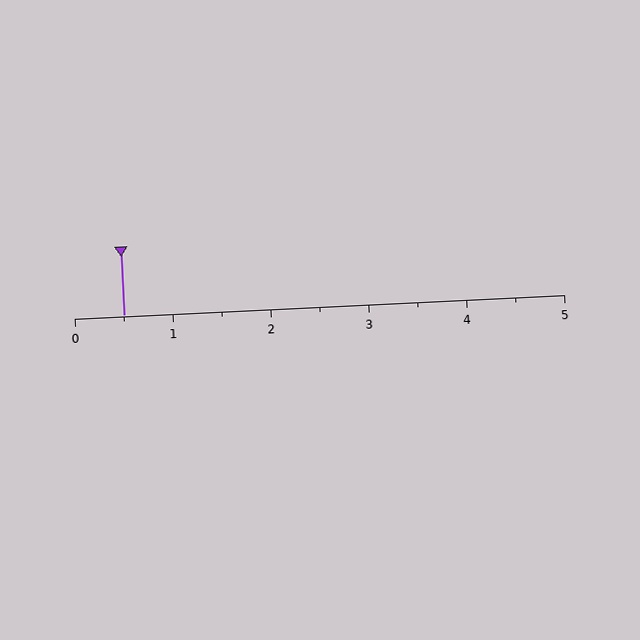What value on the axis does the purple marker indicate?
The marker indicates approximately 0.5.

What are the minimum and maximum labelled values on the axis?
The axis runs from 0 to 5.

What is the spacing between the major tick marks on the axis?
The major ticks are spaced 1 apart.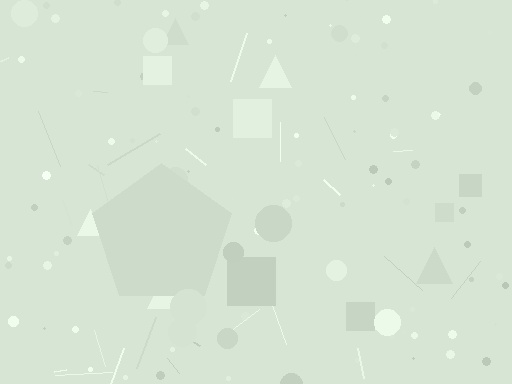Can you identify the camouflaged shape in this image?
The camouflaged shape is a pentagon.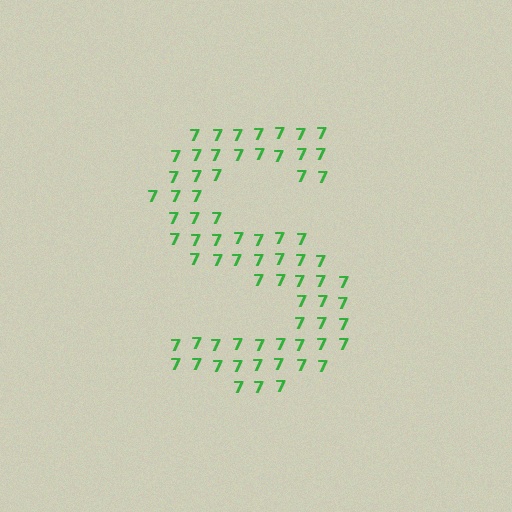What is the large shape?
The large shape is the letter S.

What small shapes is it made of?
It is made of small digit 7's.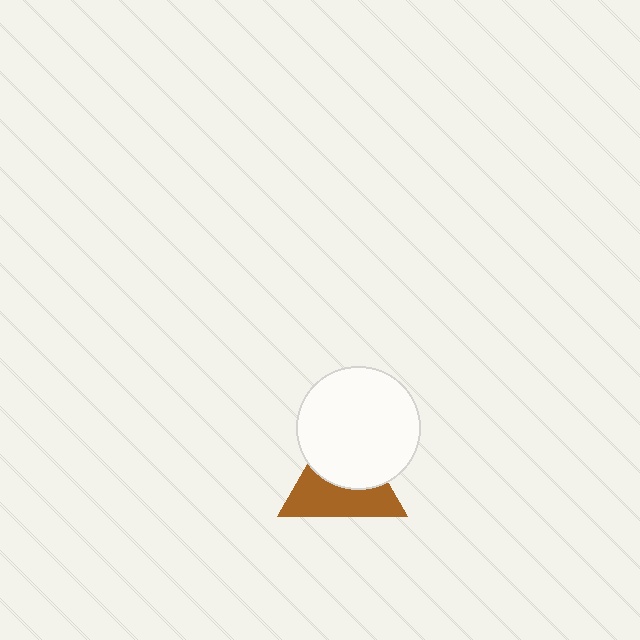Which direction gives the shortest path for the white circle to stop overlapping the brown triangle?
Moving up gives the shortest separation.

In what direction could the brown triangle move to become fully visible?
The brown triangle could move down. That would shift it out from behind the white circle entirely.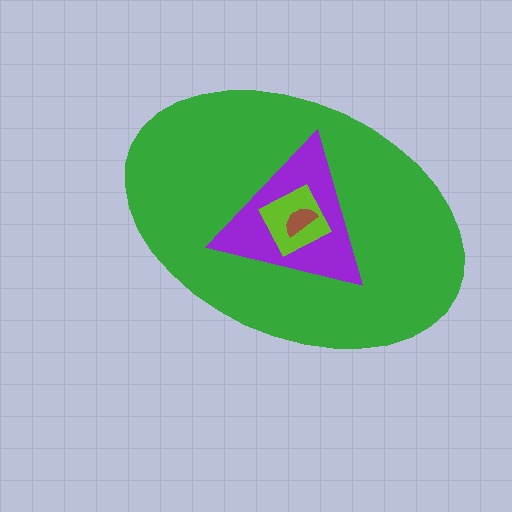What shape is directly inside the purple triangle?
The lime diamond.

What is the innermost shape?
The brown semicircle.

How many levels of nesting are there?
4.